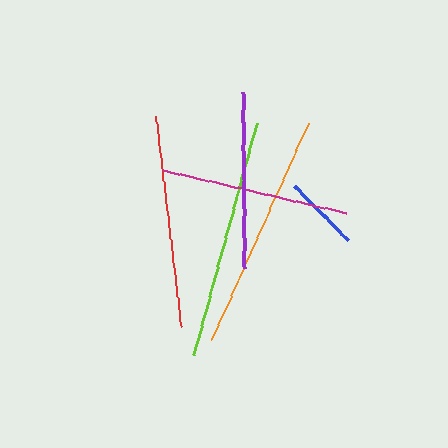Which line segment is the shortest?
The blue line is the shortest at approximately 76 pixels.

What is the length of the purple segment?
The purple segment is approximately 176 pixels long.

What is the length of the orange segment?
The orange segment is approximately 237 pixels long.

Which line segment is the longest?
The lime line is the longest at approximately 241 pixels.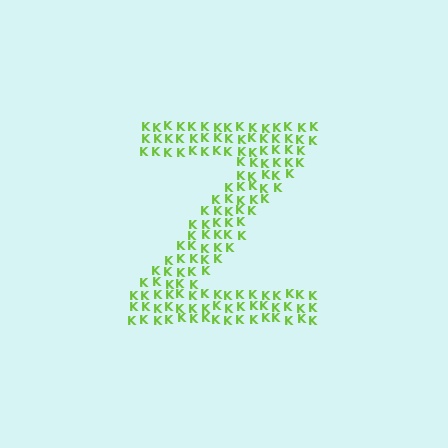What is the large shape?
The large shape is the letter Z.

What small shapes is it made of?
It is made of small letter K's.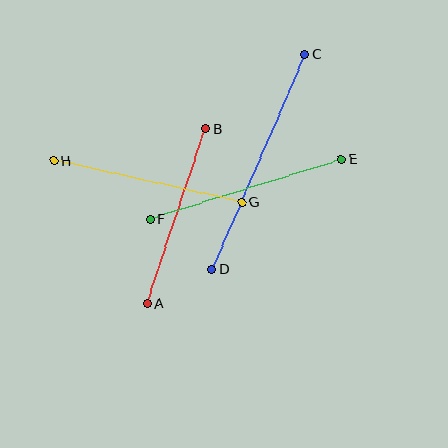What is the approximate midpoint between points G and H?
The midpoint is at approximately (148, 181) pixels.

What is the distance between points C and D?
The distance is approximately 234 pixels.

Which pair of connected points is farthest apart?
Points C and D are farthest apart.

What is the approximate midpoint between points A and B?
The midpoint is at approximately (176, 216) pixels.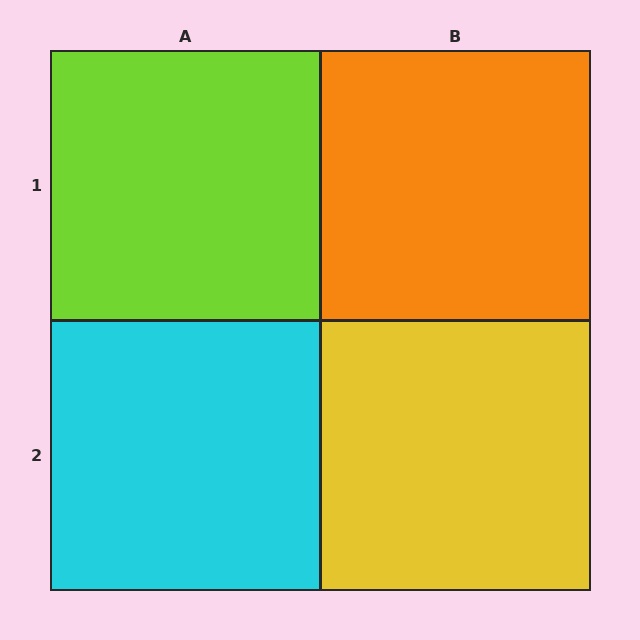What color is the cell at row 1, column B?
Orange.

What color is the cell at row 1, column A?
Lime.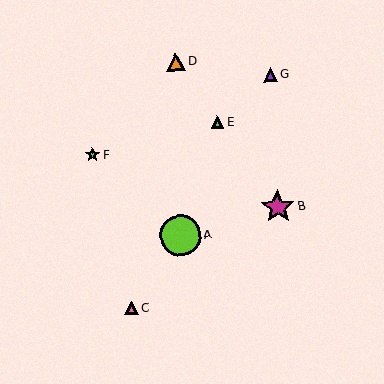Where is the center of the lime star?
The center of the lime star is at (92, 155).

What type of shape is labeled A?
Shape A is a lime circle.